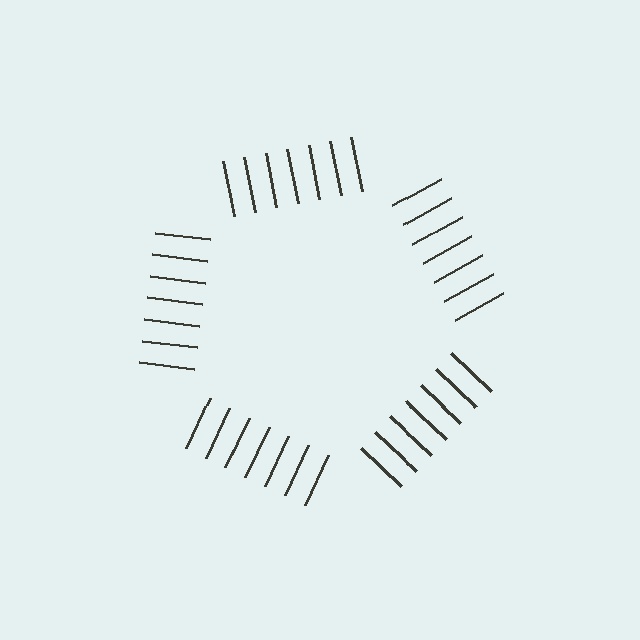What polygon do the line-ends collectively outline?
An illusory pentagon — the line segments terminate on its edges but no continuous stroke is drawn.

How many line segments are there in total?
35 — 7 along each of the 5 edges.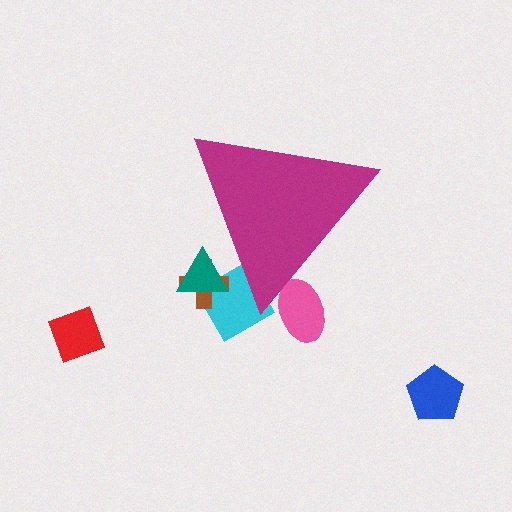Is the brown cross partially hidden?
Yes, the brown cross is partially hidden behind the magenta triangle.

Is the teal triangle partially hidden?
Yes, the teal triangle is partially hidden behind the magenta triangle.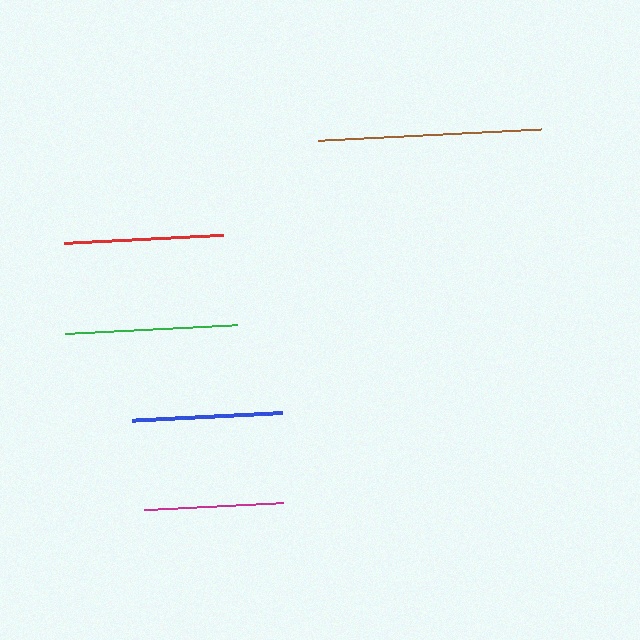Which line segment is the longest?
The brown line is the longest at approximately 222 pixels.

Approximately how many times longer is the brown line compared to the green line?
The brown line is approximately 1.3 times the length of the green line.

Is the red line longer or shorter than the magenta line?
The red line is longer than the magenta line.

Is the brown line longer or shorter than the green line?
The brown line is longer than the green line.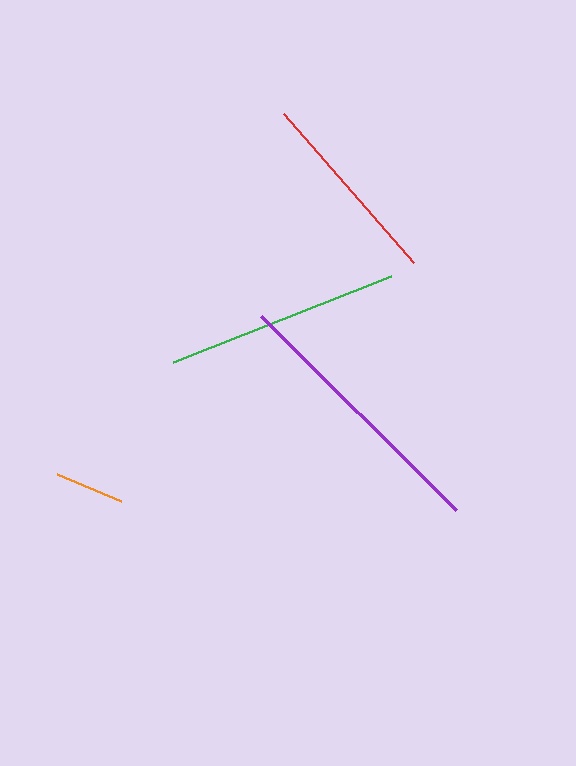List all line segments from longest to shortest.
From longest to shortest: purple, green, red, orange.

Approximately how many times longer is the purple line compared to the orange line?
The purple line is approximately 3.9 times the length of the orange line.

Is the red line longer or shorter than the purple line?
The purple line is longer than the red line.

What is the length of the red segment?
The red segment is approximately 199 pixels long.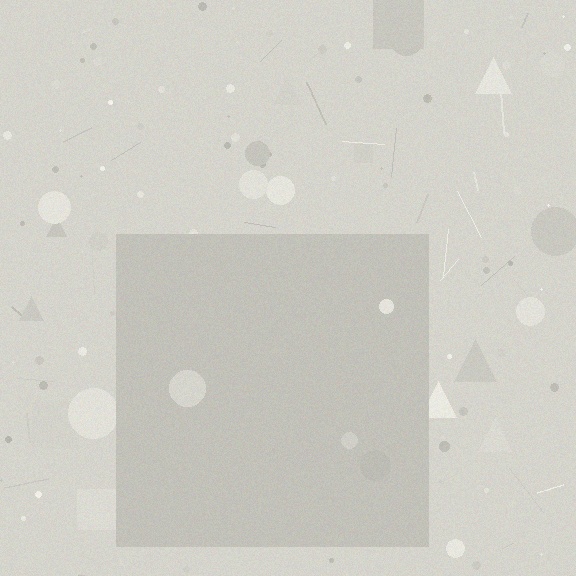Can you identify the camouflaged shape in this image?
The camouflaged shape is a square.